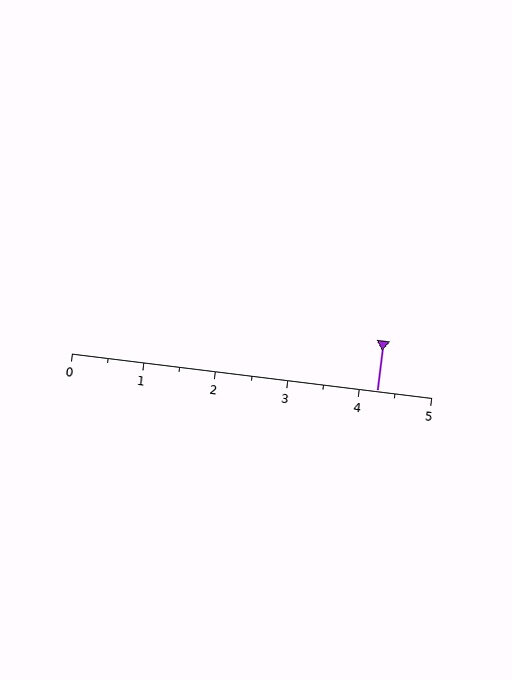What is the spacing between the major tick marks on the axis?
The major ticks are spaced 1 apart.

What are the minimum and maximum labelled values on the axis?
The axis runs from 0 to 5.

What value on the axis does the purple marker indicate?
The marker indicates approximately 4.2.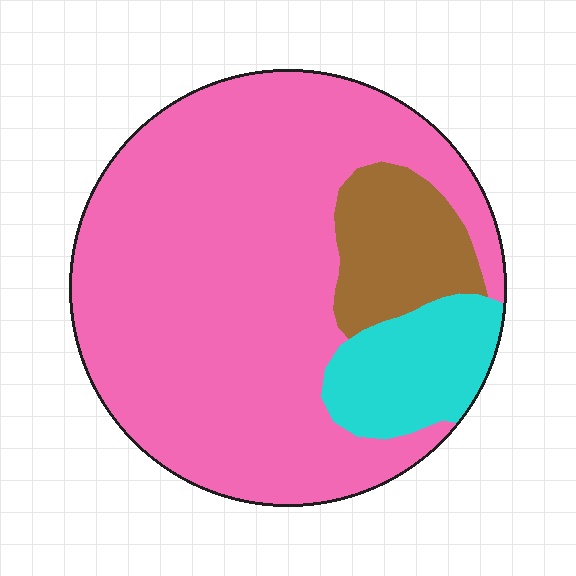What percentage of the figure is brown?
Brown covers around 10% of the figure.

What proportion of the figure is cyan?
Cyan covers roughly 10% of the figure.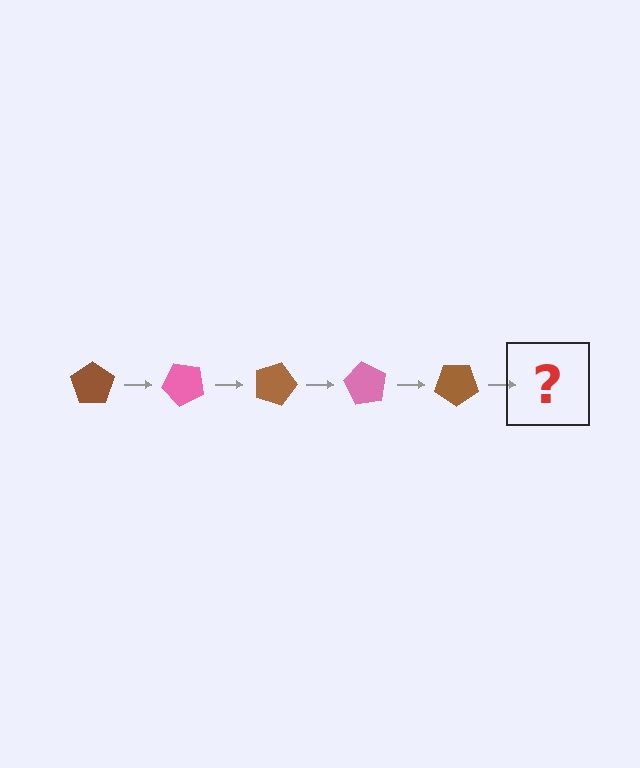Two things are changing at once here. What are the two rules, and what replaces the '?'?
The two rules are that it rotates 45 degrees each step and the color cycles through brown and pink. The '?' should be a pink pentagon, rotated 225 degrees from the start.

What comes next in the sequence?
The next element should be a pink pentagon, rotated 225 degrees from the start.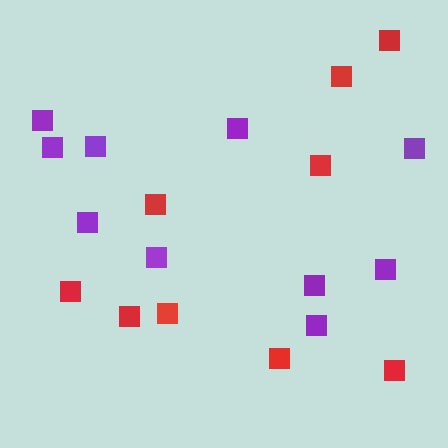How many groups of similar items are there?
There are 2 groups: one group of purple squares (10) and one group of red squares (9).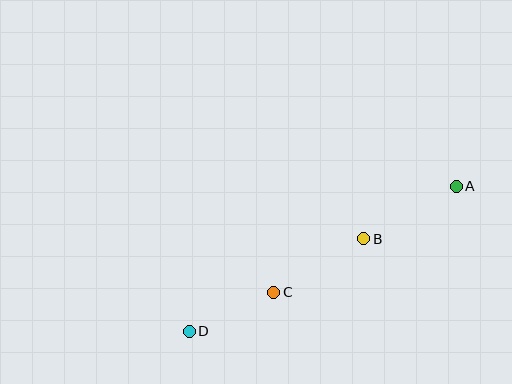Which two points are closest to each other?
Points C and D are closest to each other.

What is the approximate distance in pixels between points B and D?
The distance between B and D is approximately 197 pixels.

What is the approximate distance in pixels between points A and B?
The distance between A and B is approximately 106 pixels.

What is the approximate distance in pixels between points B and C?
The distance between B and C is approximately 105 pixels.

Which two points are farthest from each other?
Points A and D are farthest from each other.